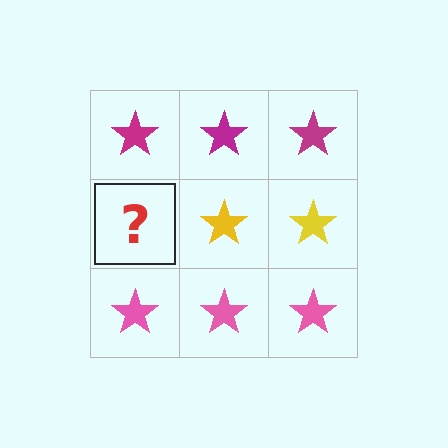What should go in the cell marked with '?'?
The missing cell should contain a yellow star.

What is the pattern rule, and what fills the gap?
The rule is that each row has a consistent color. The gap should be filled with a yellow star.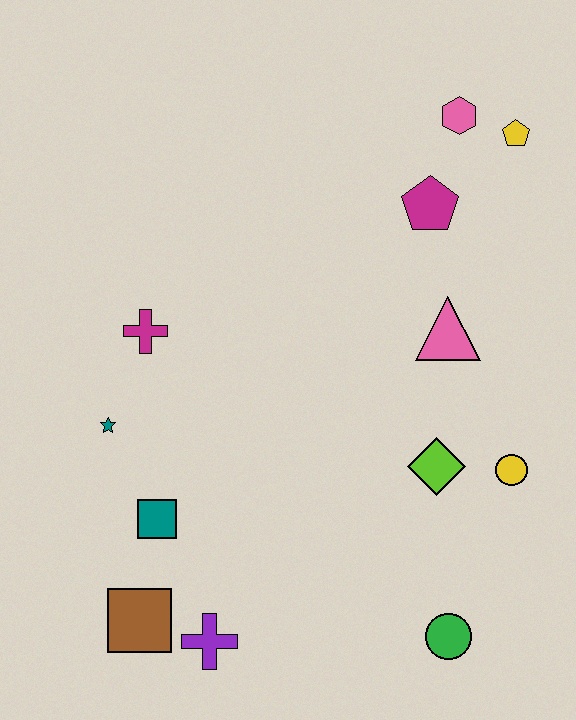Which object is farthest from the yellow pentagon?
The brown square is farthest from the yellow pentagon.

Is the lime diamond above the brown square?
Yes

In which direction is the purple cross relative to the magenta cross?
The purple cross is below the magenta cross.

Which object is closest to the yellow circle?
The lime diamond is closest to the yellow circle.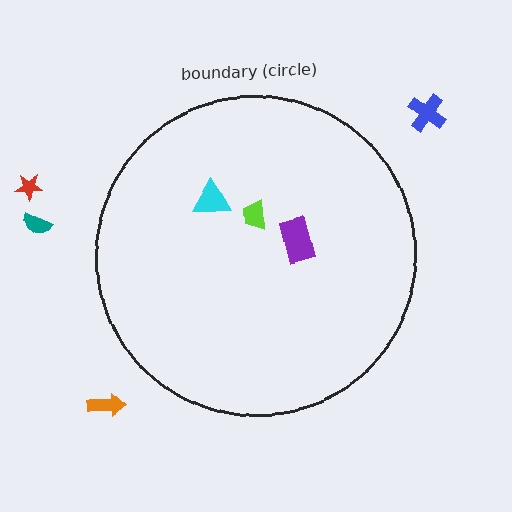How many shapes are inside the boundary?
3 inside, 4 outside.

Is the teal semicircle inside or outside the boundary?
Outside.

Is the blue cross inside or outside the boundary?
Outside.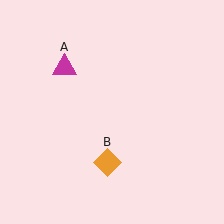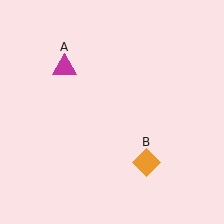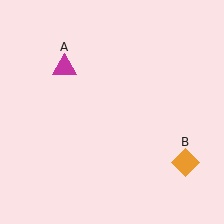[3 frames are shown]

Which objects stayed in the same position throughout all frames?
Magenta triangle (object A) remained stationary.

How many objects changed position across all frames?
1 object changed position: orange diamond (object B).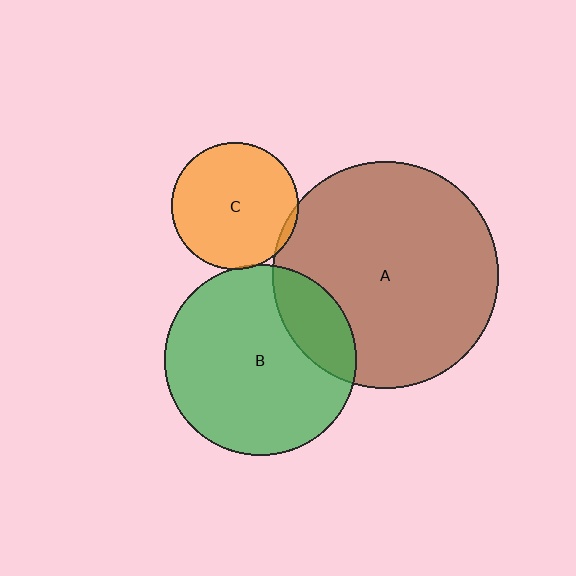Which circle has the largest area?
Circle A (brown).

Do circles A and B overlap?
Yes.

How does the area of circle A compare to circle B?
Approximately 1.4 times.